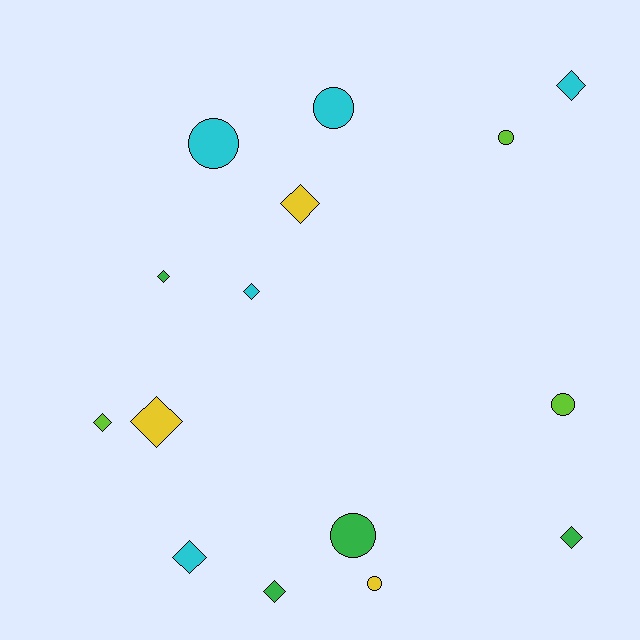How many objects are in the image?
There are 15 objects.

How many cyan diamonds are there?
There are 3 cyan diamonds.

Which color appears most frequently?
Cyan, with 5 objects.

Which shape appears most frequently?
Diamond, with 9 objects.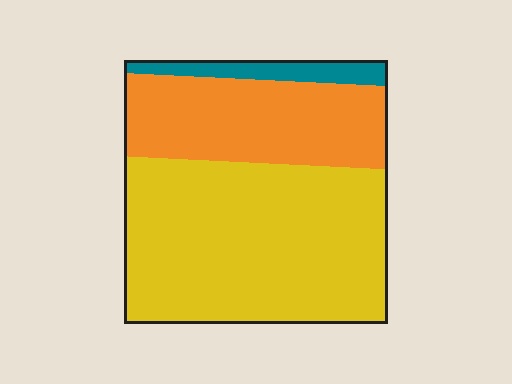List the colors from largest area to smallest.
From largest to smallest: yellow, orange, teal.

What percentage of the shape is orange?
Orange takes up about one third (1/3) of the shape.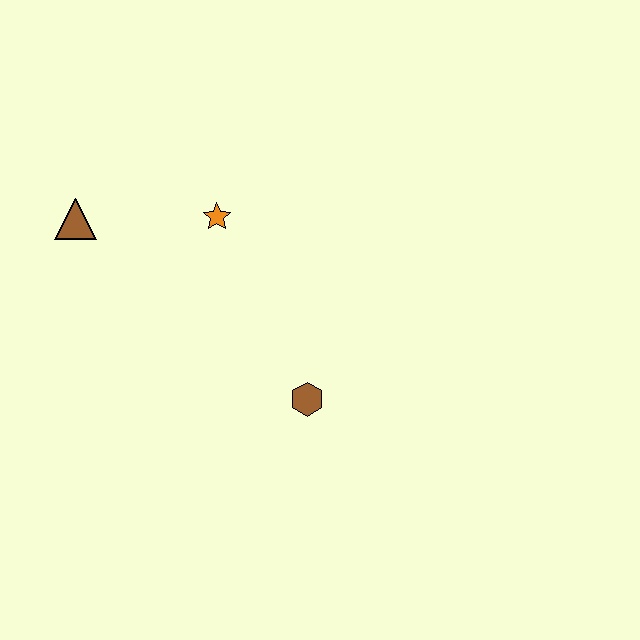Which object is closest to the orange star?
The brown triangle is closest to the orange star.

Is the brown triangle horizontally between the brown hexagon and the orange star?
No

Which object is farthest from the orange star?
The brown hexagon is farthest from the orange star.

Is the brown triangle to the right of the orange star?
No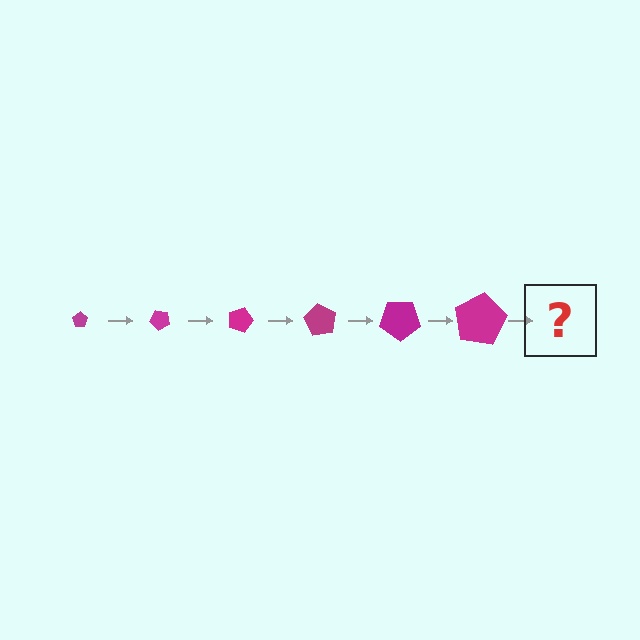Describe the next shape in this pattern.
It should be a pentagon, larger than the previous one and rotated 270 degrees from the start.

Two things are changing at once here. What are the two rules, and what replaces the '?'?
The two rules are that the pentagon grows larger each step and it rotates 45 degrees each step. The '?' should be a pentagon, larger than the previous one and rotated 270 degrees from the start.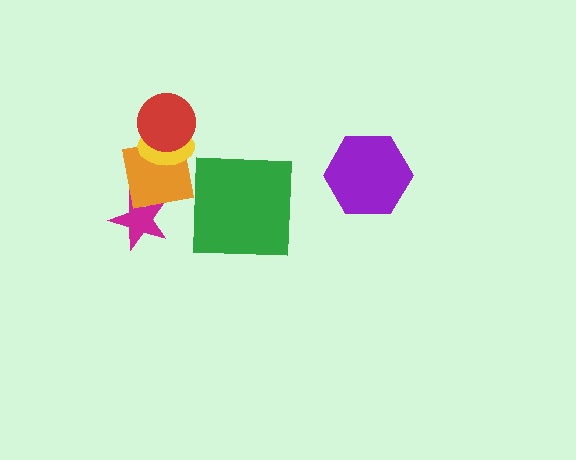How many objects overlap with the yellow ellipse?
2 objects overlap with the yellow ellipse.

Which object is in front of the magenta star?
The orange square is in front of the magenta star.